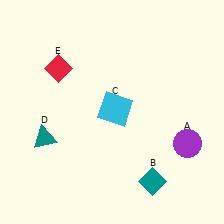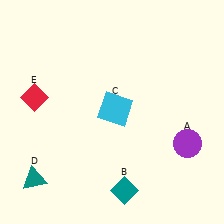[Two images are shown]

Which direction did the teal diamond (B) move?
The teal diamond (B) moved left.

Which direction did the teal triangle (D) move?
The teal triangle (D) moved down.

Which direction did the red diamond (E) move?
The red diamond (E) moved down.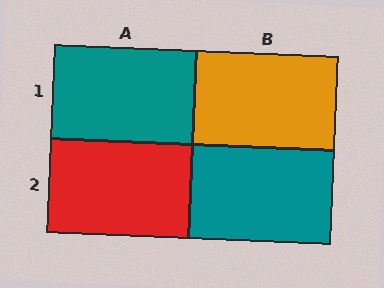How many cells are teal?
2 cells are teal.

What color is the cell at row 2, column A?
Red.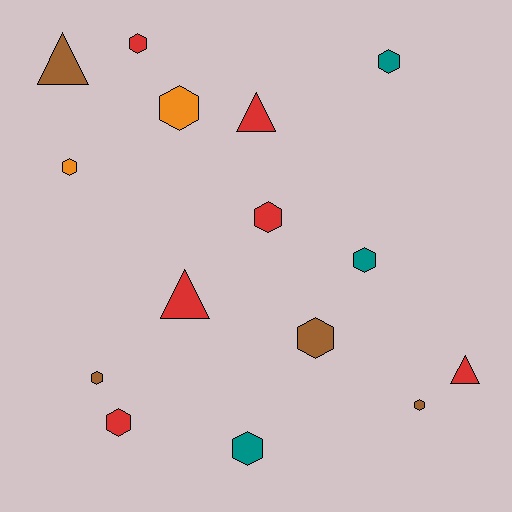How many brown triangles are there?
There is 1 brown triangle.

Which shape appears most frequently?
Hexagon, with 11 objects.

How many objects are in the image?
There are 15 objects.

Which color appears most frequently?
Red, with 6 objects.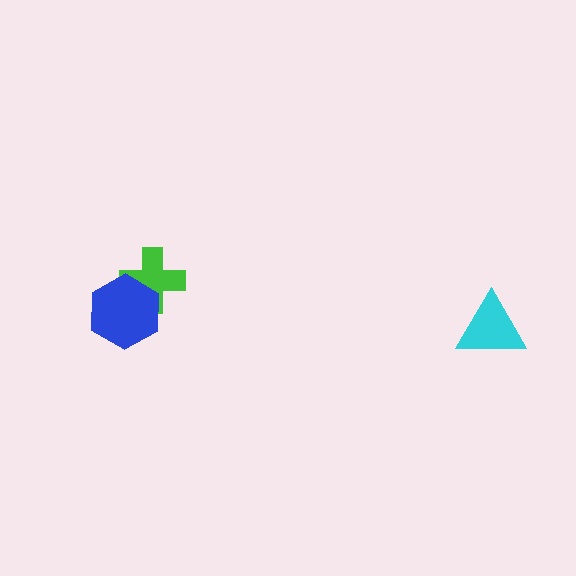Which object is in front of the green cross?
The blue hexagon is in front of the green cross.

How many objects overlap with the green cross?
1 object overlaps with the green cross.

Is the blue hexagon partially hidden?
No, no other shape covers it.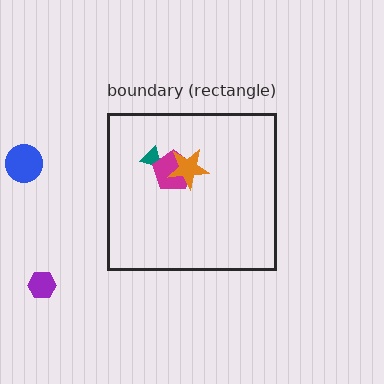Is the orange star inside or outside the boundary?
Inside.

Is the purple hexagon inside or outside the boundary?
Outside.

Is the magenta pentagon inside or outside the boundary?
Inside.